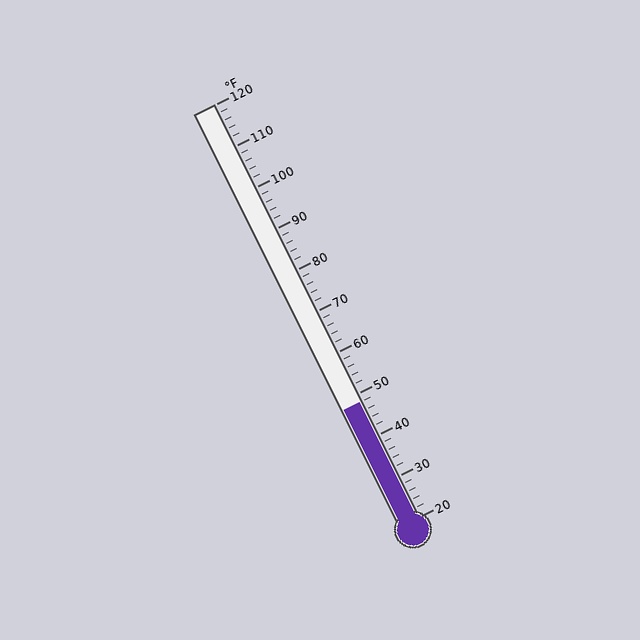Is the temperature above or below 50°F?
The temperature is below 50°F.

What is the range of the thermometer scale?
The thermometer scale ranges from 20°F to 120°F.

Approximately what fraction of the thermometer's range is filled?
The thermometer is filled to approximately 30% of its range.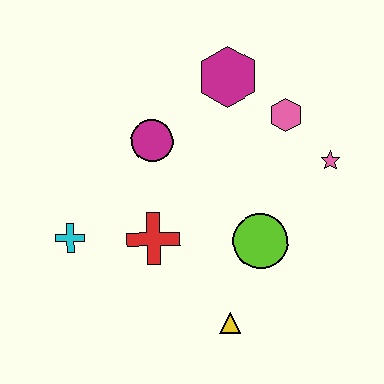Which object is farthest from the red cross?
The pink star is farthest from the red cross.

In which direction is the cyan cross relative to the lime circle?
The cyan cross is to the left of the lime circle.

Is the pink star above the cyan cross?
Yes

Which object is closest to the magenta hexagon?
The pink hexagon is closest to the magenta hexagon.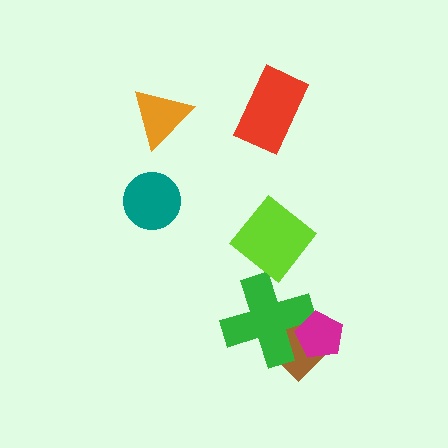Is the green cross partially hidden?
Yes, it is partially covered by another shape.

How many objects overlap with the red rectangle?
0 objects overlap with the red rectangle.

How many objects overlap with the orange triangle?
0 objects overlap with the orange triangle.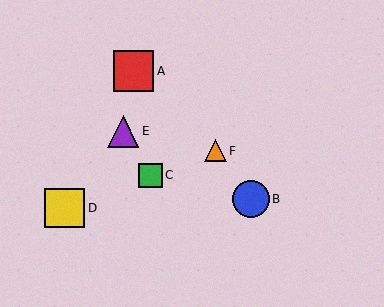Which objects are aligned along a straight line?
Objects C, D, F are aligned along a straight line.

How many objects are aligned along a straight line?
3 objects (C, D, F) are aligned along a straight line.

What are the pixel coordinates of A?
Object A is at (133, 71).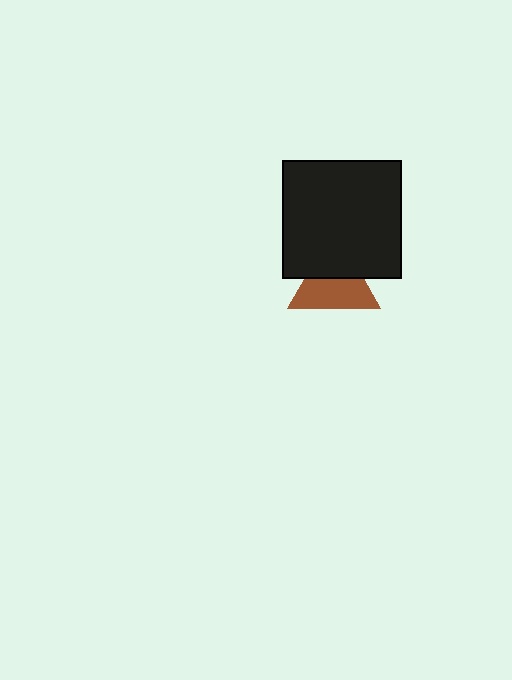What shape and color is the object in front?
The object in front is a black square.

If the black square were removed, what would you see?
You would see the complete brown triangle.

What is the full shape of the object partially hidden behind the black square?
The partially hidden object is a brown triangle.